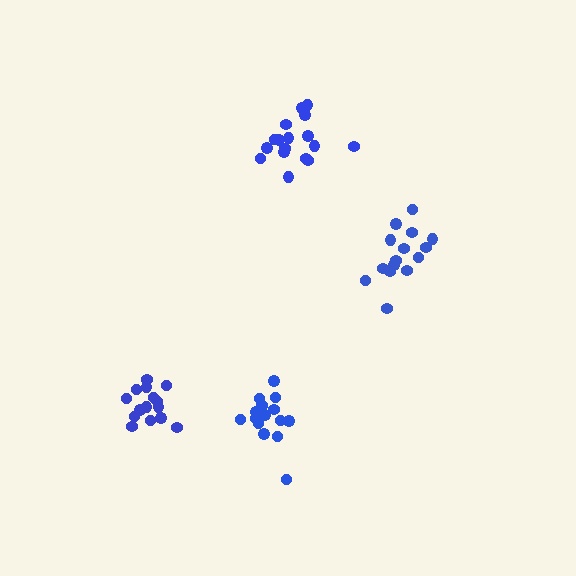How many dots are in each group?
Group 1: 17 dots, Group 2: 16 dots, Group 3: 15 dots, Group 4: 15 dots (63 total).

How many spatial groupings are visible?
There are 4 spatial groupings.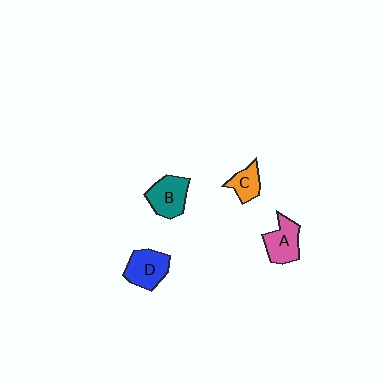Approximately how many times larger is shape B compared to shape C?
Approximately 1.5 times.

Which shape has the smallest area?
Shape C (orange).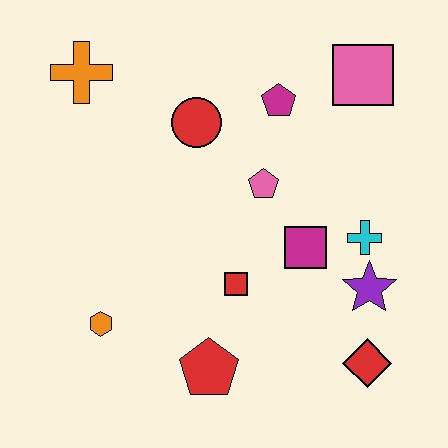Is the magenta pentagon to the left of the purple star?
Yes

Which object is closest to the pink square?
The magenta pentagon is closest to the pink square.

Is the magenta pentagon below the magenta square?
No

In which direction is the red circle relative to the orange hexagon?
The red circle is above the orange hexagon.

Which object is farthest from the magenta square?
The orange cross is farthest from the magenta square.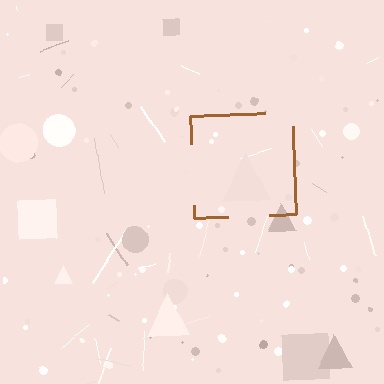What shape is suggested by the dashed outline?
The dashed outline suggests a square.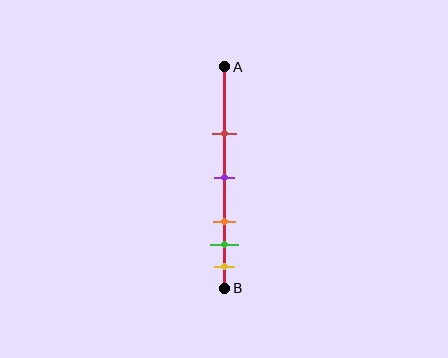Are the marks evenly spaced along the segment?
No, the marks are not evenly spaced.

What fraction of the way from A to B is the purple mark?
The purple mark is approximately 50% (0.5) of the way from A to B.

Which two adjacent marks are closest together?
The green and yellow marks are the closest adjacent pair.